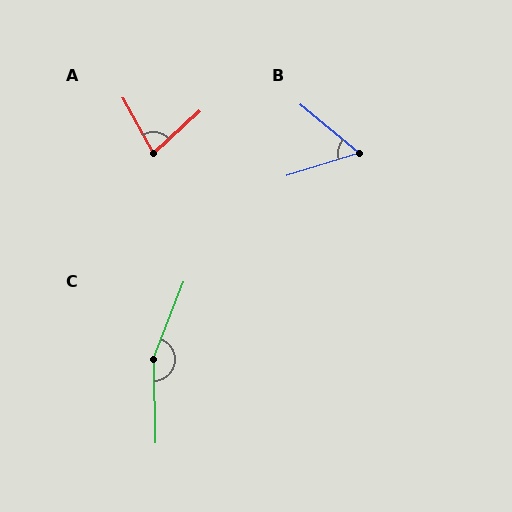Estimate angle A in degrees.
Approximately 76 degrees.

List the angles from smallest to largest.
B (56°), A (76°), C (157°).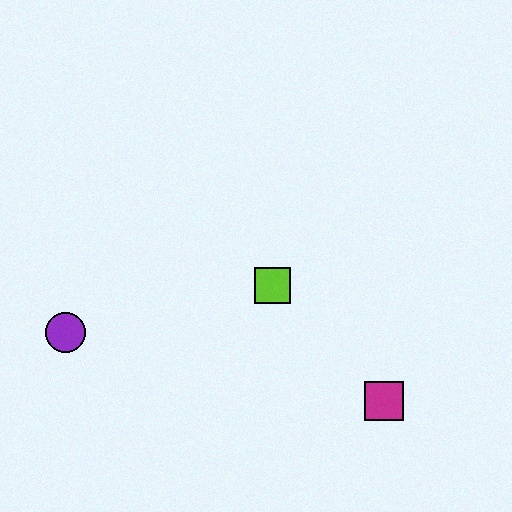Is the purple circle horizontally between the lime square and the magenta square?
No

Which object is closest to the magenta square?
The lime square is closest to the magenta square.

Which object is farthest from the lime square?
The purple circle is farthest from the lime square.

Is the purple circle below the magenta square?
No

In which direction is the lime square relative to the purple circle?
The lime square is to the right of the purple circle.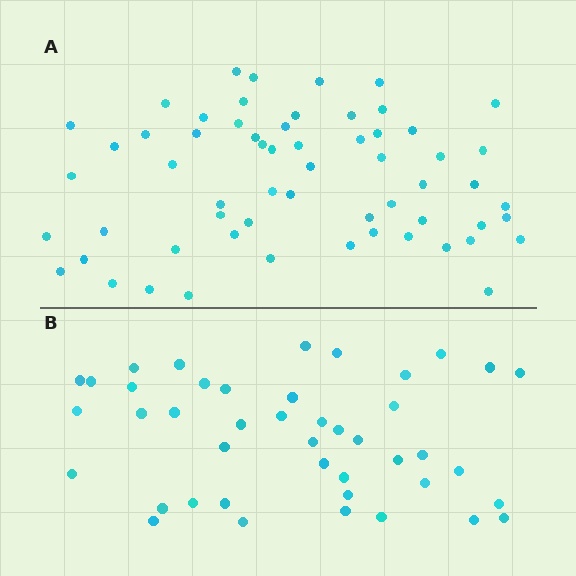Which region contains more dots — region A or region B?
Region A (the top region) has more dots.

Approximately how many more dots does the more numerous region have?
Region A has approximately 15 more dots than region B.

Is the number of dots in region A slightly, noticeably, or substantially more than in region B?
Region A has noticeably more, but not dramatically so. The ratio is roughly 1.4 to 1.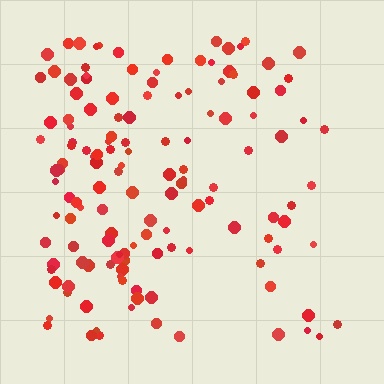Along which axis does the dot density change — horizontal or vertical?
Horizontal.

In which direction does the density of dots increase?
From right to left, with the left side densest.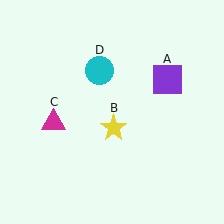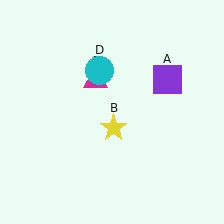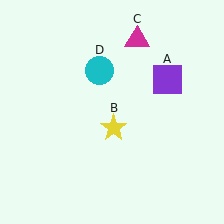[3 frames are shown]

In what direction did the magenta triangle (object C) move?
The magenta triangle (object C) moved up and to the right.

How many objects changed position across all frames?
1 object changed position: magenta triangle (object C).